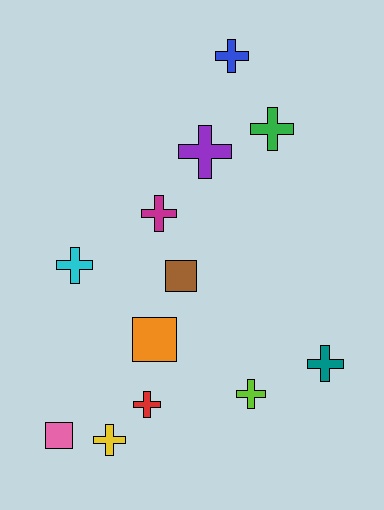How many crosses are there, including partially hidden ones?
There are 9 crosses.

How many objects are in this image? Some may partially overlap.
There are 12 objects.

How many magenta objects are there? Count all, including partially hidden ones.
There is 1 magenta object.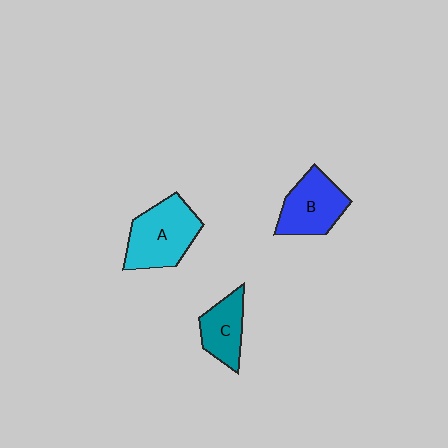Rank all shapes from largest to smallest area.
From largest to smallest: A (cyan), B (blue), C (teal).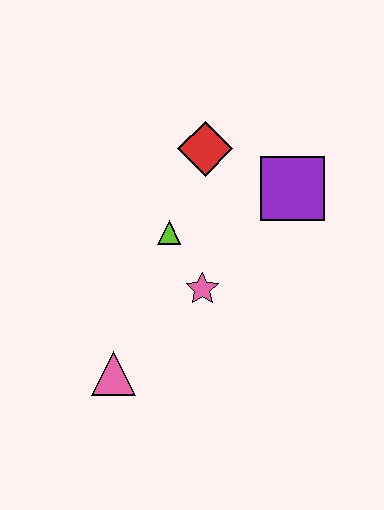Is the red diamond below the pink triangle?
No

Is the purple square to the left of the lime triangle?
No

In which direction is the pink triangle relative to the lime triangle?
The pink triangle is below the lime triangle.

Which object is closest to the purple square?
The red diamond is closest to the purple square.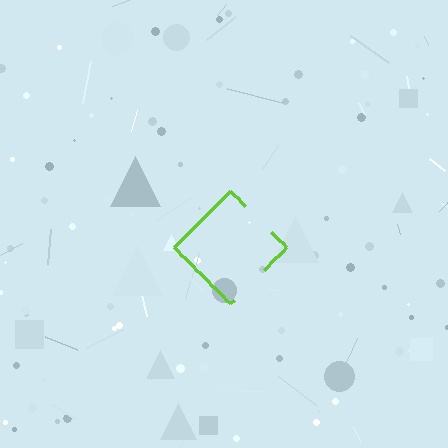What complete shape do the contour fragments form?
The contour fragments form a diamond.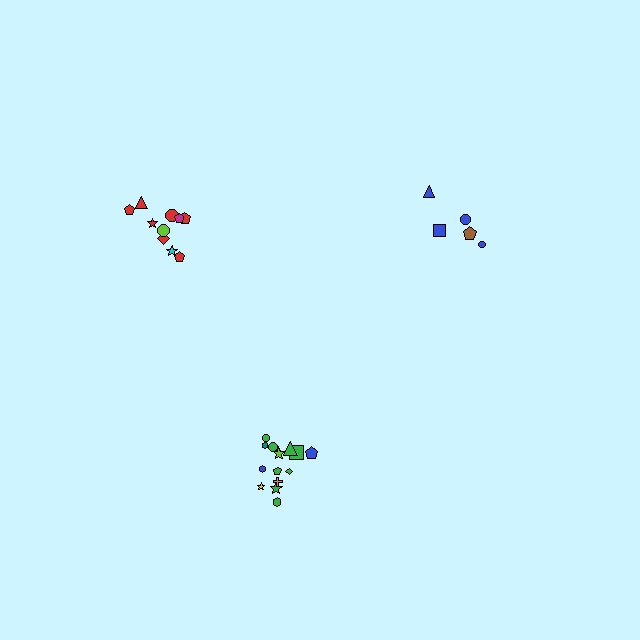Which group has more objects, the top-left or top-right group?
The top-left group.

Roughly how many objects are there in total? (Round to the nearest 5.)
Roughly 30 objects in total.